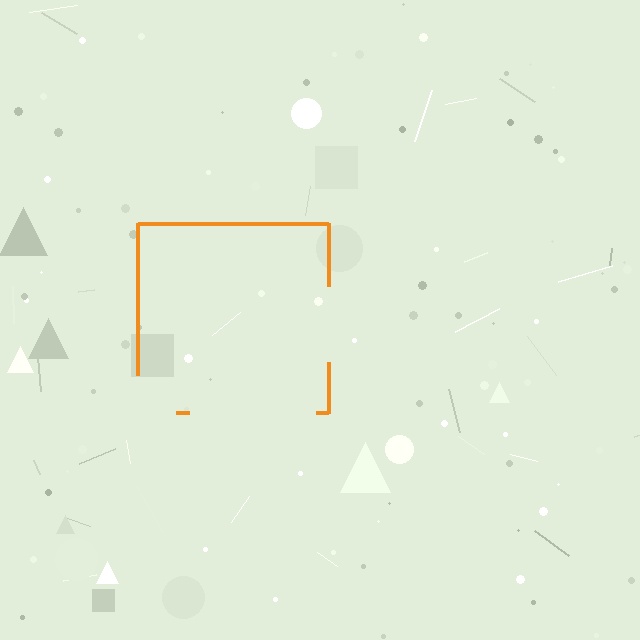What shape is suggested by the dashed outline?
The dashed outline suggests a square.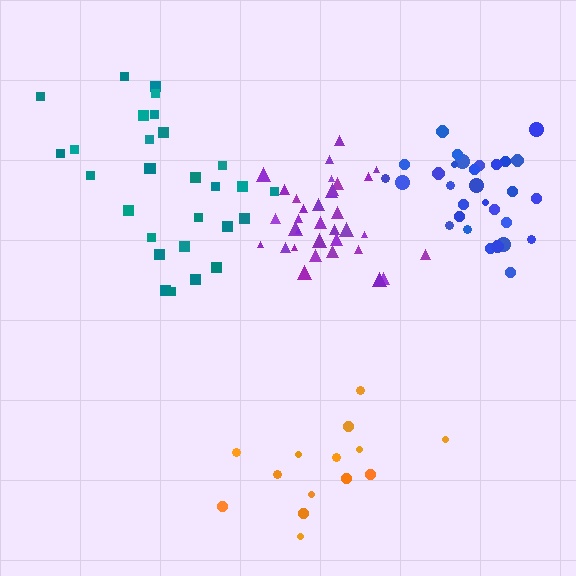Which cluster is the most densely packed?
Blue.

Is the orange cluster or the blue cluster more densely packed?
Blue.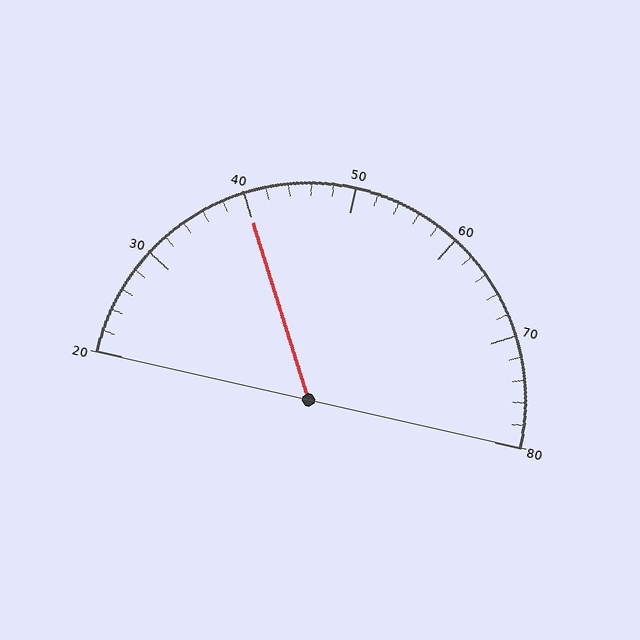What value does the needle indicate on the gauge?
The needle indicates approximately 40.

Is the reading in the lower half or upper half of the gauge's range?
The reading is in the lower half of the range (20 to 80).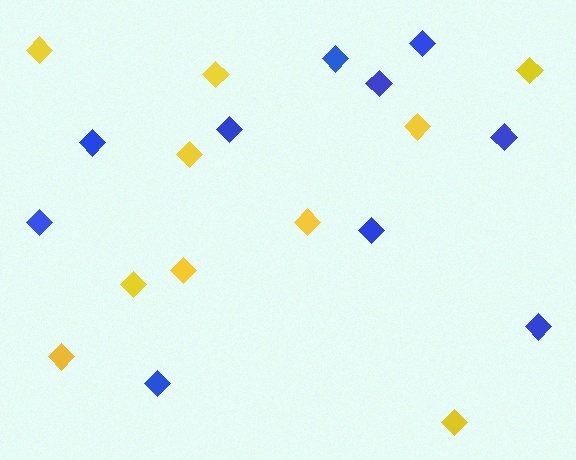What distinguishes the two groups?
There are 2 groups: one group of blue diamonds (10) and one group of yellow diamonds (10).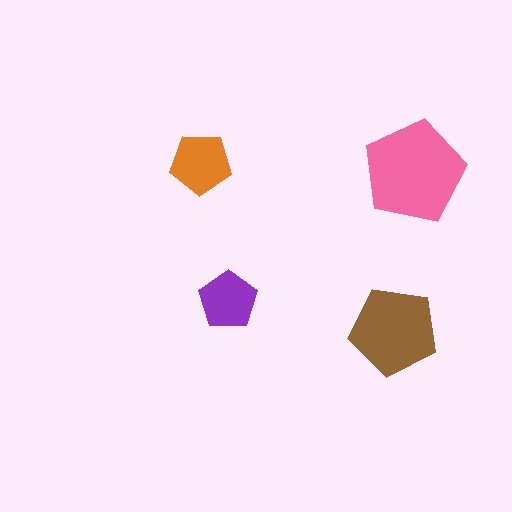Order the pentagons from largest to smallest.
the pink one, the brown one, the orange one, the purple one.